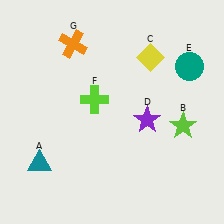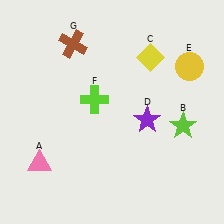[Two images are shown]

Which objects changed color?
A changed from teal to pink. E changed from teal to yellow. G changed from orange to brown.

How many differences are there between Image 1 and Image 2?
There are 3 differences between the two images.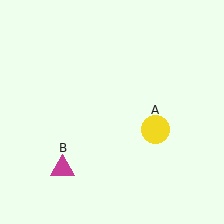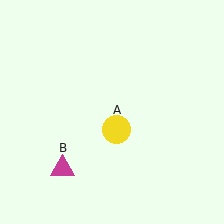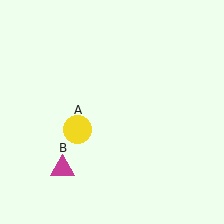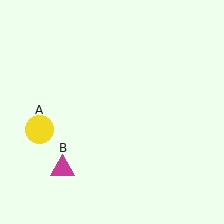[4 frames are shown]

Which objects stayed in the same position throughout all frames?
Magenta triangle (object B) remained stationary.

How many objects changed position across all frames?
1 object changed position: yellow circle (object A).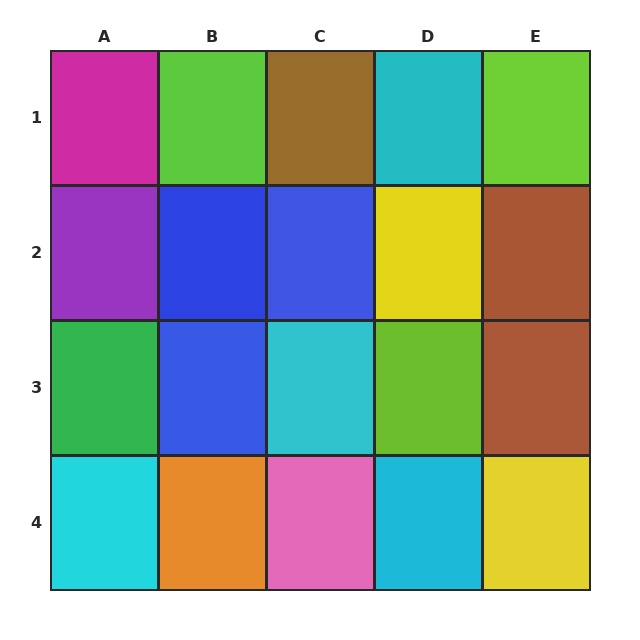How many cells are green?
1 cell is green.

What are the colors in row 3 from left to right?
Green, blue, cyan, lime, brown.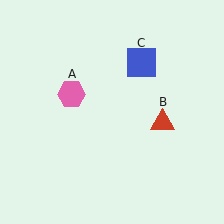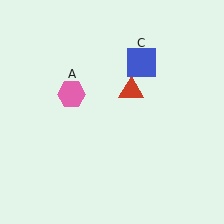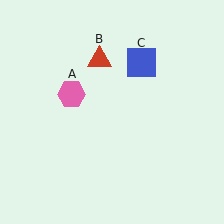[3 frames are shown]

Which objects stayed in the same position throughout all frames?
Pink hexagon (object A) and blue square (object C) remained stationary.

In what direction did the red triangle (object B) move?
The red triangle (object B) moved up and to the left.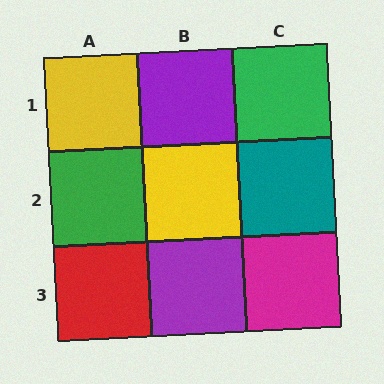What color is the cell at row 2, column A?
Green.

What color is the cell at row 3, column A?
Red.